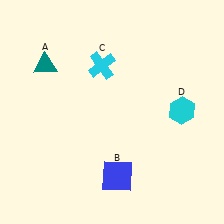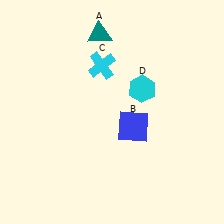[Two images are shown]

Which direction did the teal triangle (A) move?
The teal triangle (A) moved right.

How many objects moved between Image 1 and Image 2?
3 objects moved between the two images.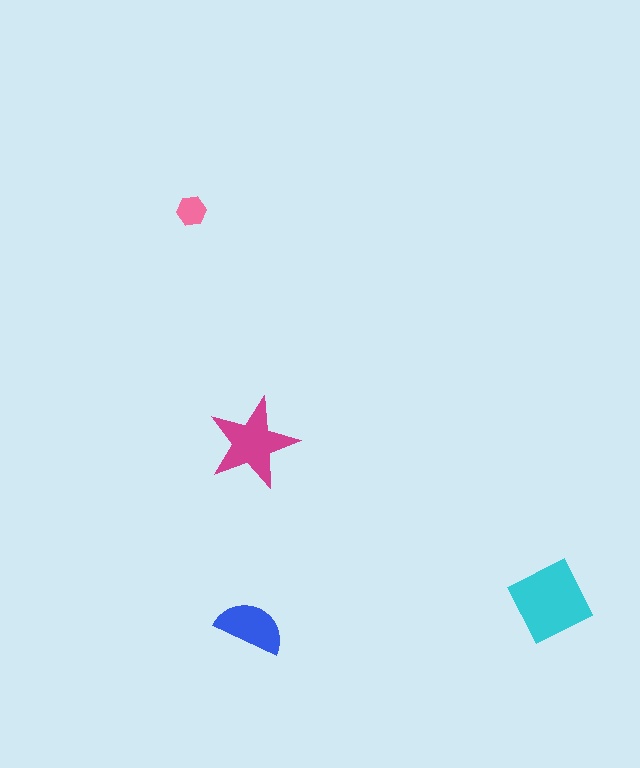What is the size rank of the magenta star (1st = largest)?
2nd.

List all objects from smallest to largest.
The pink hexagon, the blue semicircle, the magenta star, the cyan square.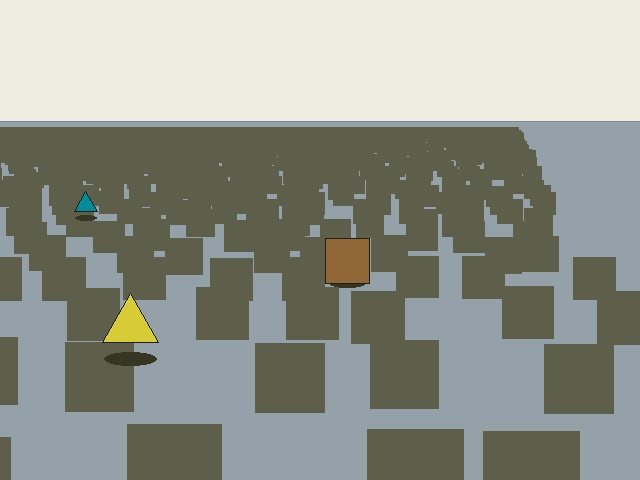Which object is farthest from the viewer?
The teal triangle is farthest from the viewer. It appears smaller and the ground texture around it is denser.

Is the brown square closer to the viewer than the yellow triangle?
No. The yellow triangle is closer — you can tell from the texture gradient: the ground texture is coarser near it.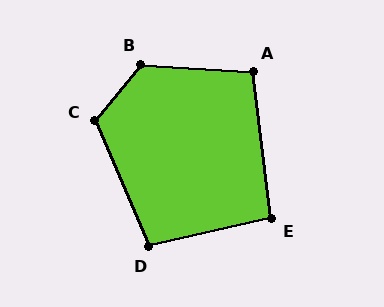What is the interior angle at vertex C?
Approximately 118 degrees (obtuse).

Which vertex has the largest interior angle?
B, at approximately 126 degrees.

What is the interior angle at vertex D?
Approximately 100 degrees (obtuse).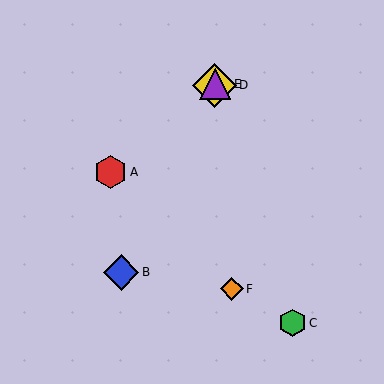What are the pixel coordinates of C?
Object C is at (293, 323).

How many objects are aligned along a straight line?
3 objects (B, D, E) are aligned along a straight line.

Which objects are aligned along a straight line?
Objects B, D, E are aligned along a straight line.